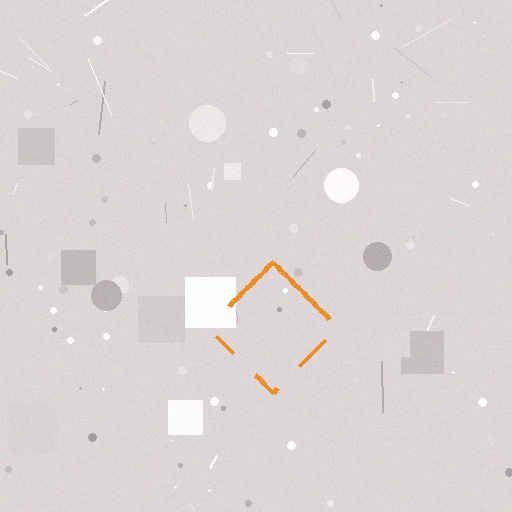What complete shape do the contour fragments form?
The contour fragments form a diamond.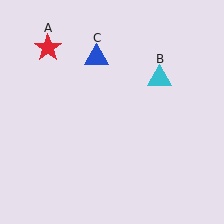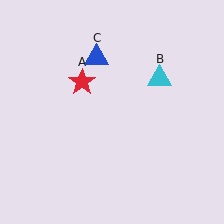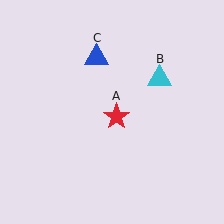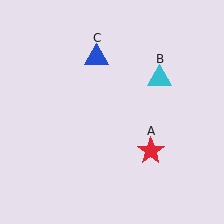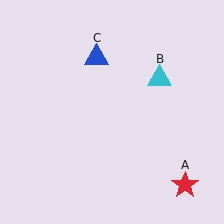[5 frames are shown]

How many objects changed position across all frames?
1 object changed position: red star (object A).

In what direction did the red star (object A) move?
The red star (object A) moved down and to the right.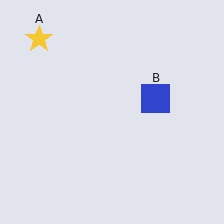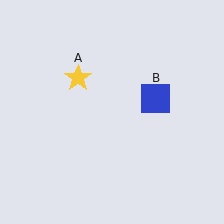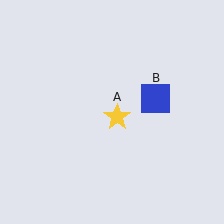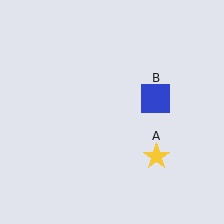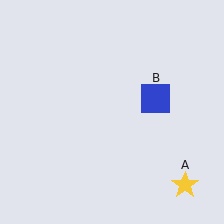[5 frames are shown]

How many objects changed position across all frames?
1 object changed position: yellow star (object A).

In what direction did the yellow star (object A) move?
The yellow star (object A) moved down and to the right.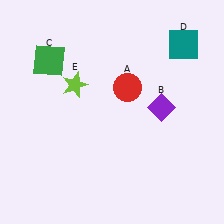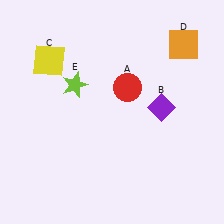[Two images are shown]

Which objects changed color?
C changed from green to yellow. D changed from teal to orange.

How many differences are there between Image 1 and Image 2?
There are 2 differences between the two images.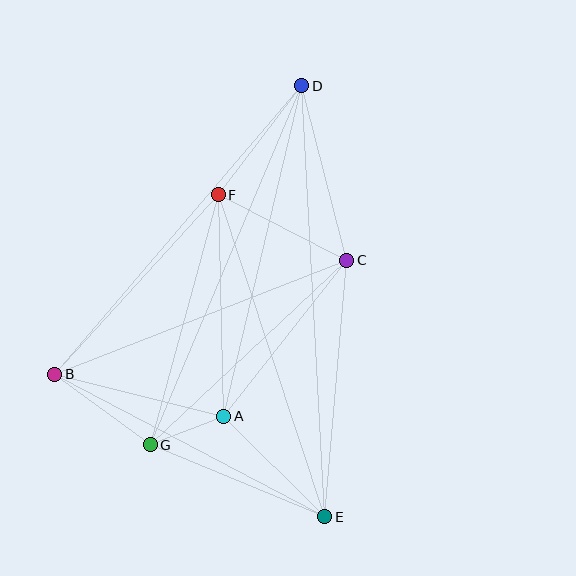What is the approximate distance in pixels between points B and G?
The distance between B and G is approximately 119 pixels.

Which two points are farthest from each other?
Points D and E are farthest from each other.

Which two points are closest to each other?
Points A and G are closest to each other.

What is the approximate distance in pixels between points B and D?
The distance between B and D is approximately 380 pixels.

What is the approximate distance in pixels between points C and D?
The distance between C and D is approximately 180 pixels.